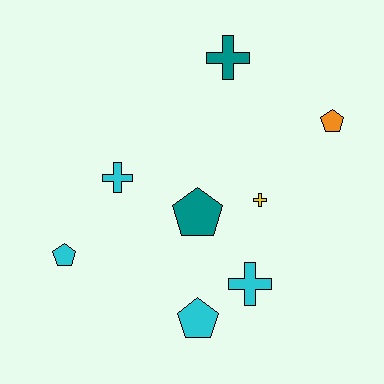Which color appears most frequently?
Cyan, with 4 objects.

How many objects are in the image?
There are 8 objects.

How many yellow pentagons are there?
There are no yellow pentagons.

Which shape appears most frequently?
Cross, with 4 objects.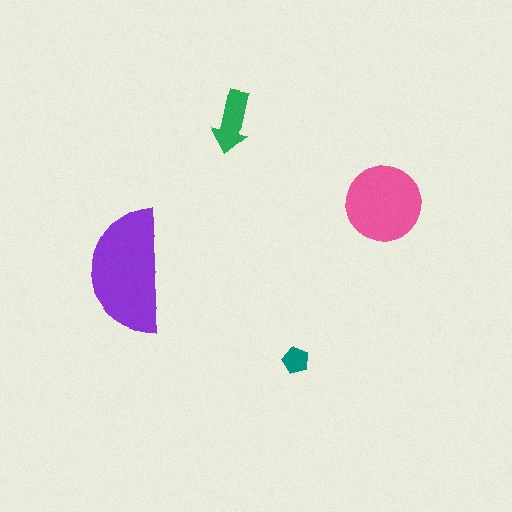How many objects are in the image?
There are 4 objects in the image.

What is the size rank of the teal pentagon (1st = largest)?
4th.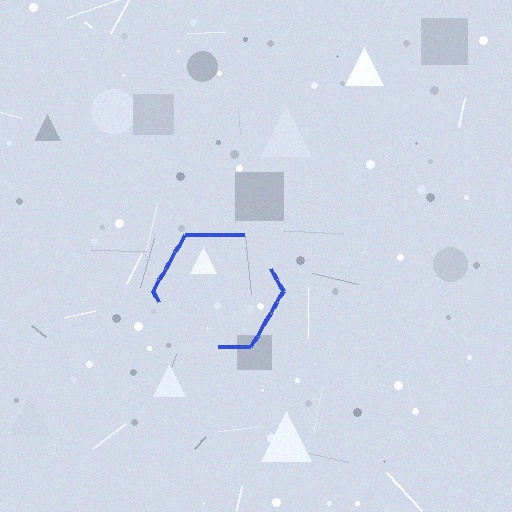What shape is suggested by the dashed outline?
The dashed outline suggests a hexagon.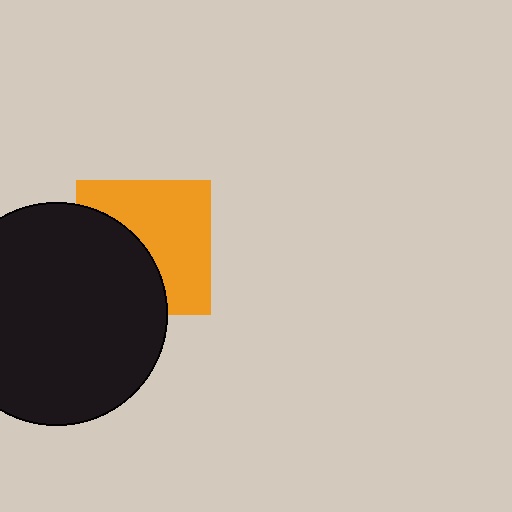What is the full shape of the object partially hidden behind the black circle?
The partially hidden object is an orange square.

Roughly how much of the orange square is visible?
About half of it is visible (roughly 58%).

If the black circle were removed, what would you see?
You would see the complete orange square.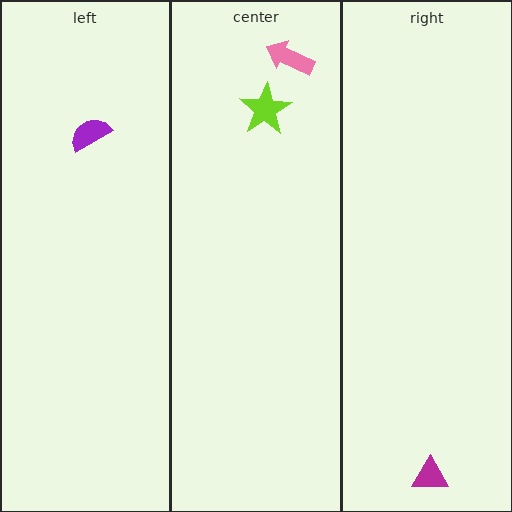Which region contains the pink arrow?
The center region.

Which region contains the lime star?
The center region.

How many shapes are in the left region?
1.